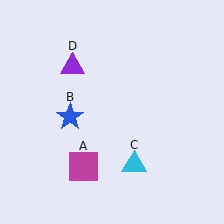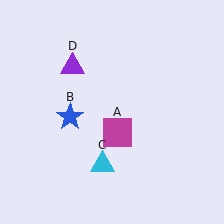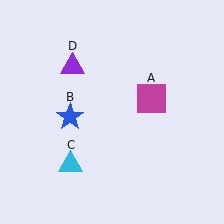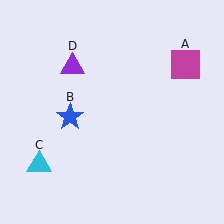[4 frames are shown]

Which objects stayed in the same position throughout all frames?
Blue star (object B) and purple triangle (object D) remained stationary.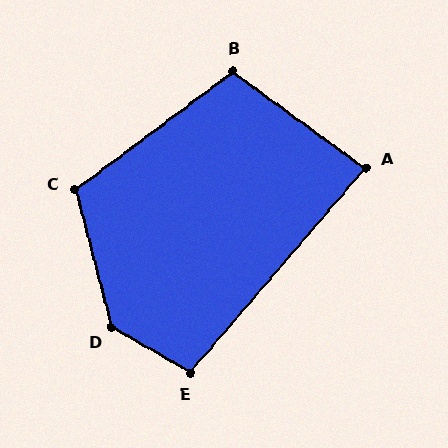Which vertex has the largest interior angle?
D, at approximately 135 degrees.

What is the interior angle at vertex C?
Approximately 112 degrees (obtuse).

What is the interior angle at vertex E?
Approximately 101 degrees (obtuse).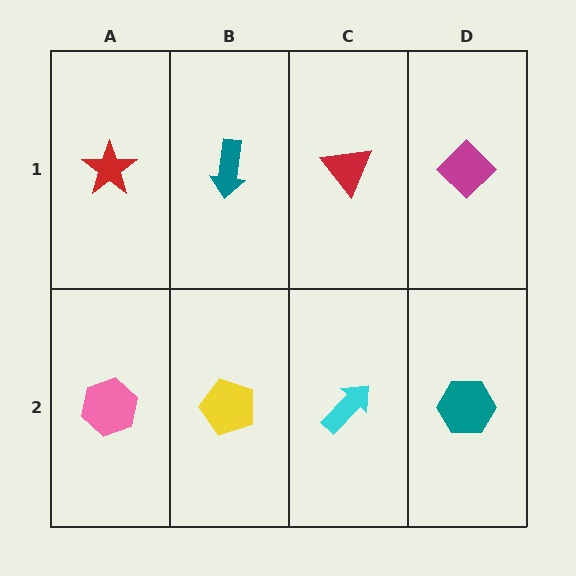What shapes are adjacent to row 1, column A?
A pink hexagon (row 2, column A), a teal arrow (row 1, column B).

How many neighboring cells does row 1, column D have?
2.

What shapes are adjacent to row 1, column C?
A cyan arrow (row 2, column C), a teal arrow (row 1, column B), a magenta diamond (row 1, column D).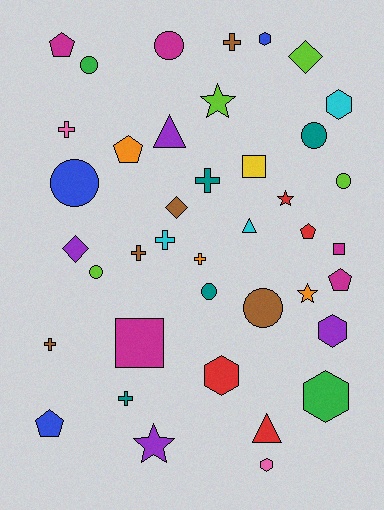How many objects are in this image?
There are 40 objects.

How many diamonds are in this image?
There are 3 diamonds.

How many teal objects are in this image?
There are 4 teal objects.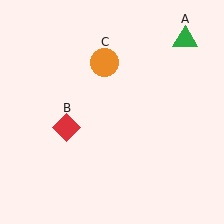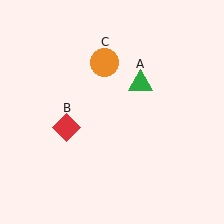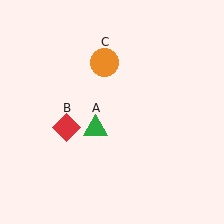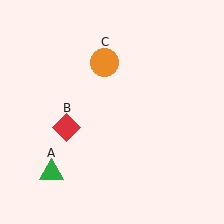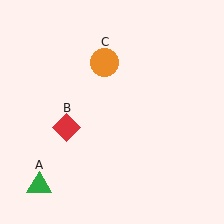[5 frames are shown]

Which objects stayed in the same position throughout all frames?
Red diamond (object B) and orange circle (object C) remained stationary.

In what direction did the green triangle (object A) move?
The green triangle (object A) moved down and to the left.